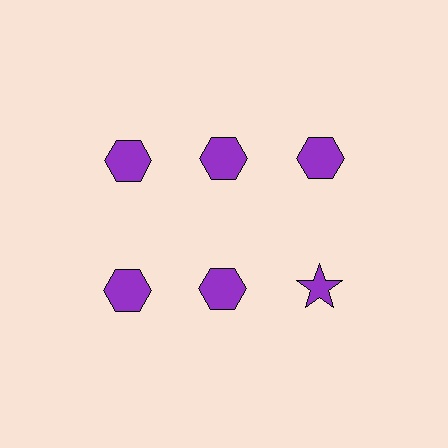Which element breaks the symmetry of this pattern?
The purple star in the second row, center column breaks the symmetry. All other shapes are purple hexagons.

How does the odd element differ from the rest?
It has a different shape: star instead of hexagon.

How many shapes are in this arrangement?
There are 6 shapes arranged in a grid pattern.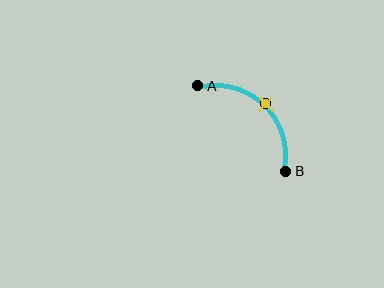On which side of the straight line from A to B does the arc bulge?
The arc bulges above and to the right of the straight line connecting A and B.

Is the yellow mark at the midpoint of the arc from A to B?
Yes. The yellow mark lies on the arc at equal arc-length from both A and B — it is the arc midpoint.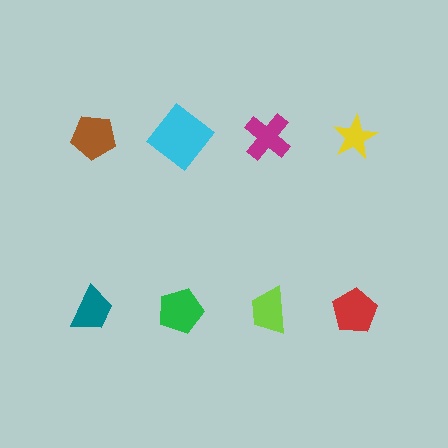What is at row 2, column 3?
A lime trapezoid.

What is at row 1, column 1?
A brown pentagon.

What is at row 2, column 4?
A red pentagon.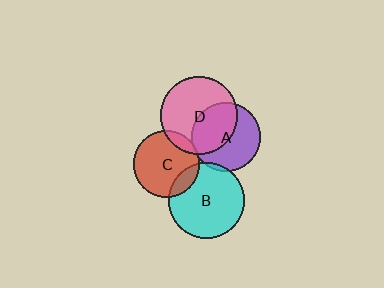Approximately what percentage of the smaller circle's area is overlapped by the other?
Approximately 10%.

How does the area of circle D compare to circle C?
Approximately 1.4 times.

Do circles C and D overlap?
Yes.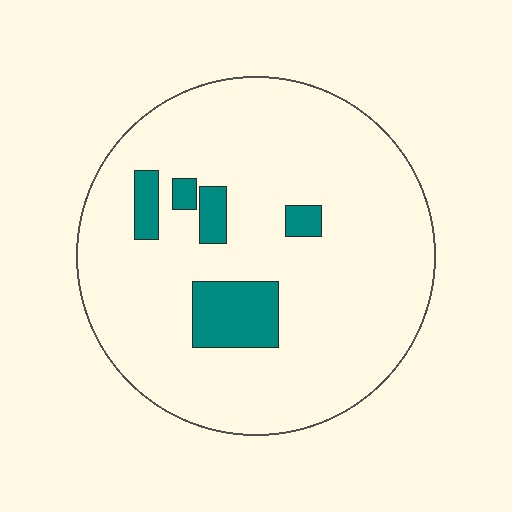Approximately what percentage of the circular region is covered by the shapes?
Approximately 10%.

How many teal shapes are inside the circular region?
5.